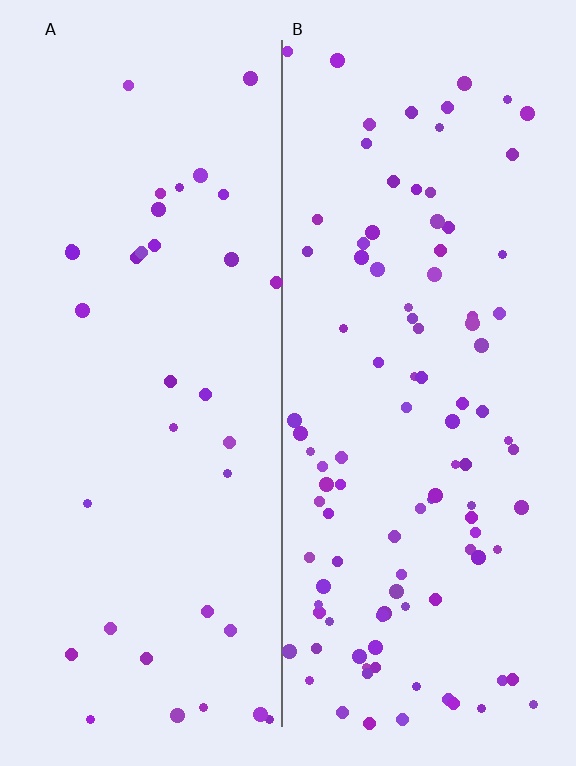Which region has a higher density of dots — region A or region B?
B (the right).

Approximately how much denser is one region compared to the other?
Approximately 2.9× — region B over region A.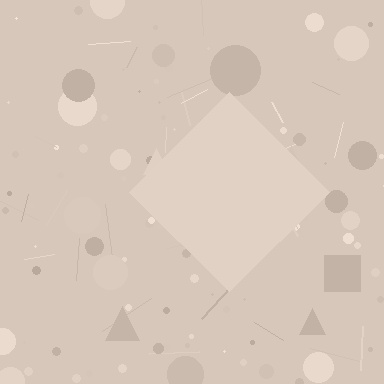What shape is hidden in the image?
A diamond is hidden in the image.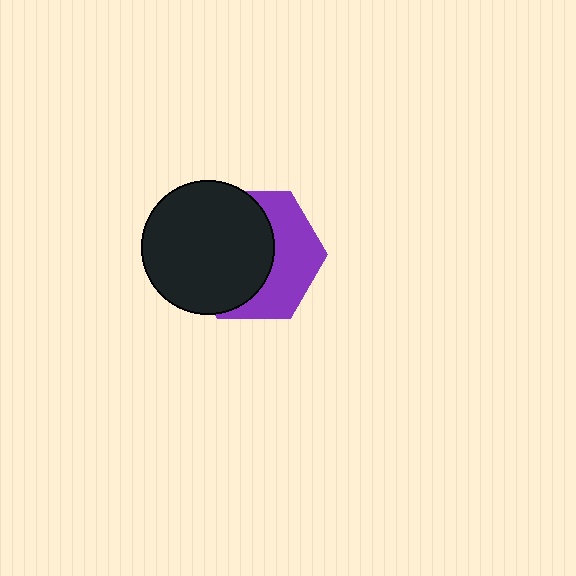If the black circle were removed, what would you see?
You would see the complete purple hexagon.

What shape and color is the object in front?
The object in front is a black circle.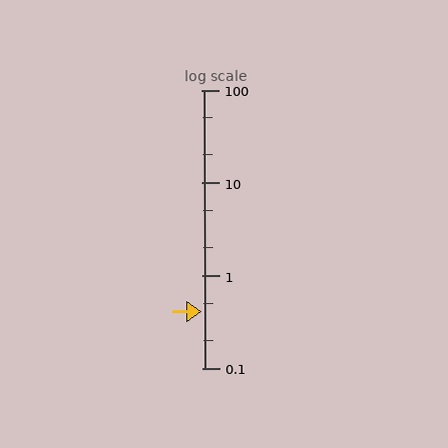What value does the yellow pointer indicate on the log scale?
The pointer indicates approximately 0.41.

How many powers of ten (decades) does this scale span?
The scale spans 3 decades, from 0.1 to 100.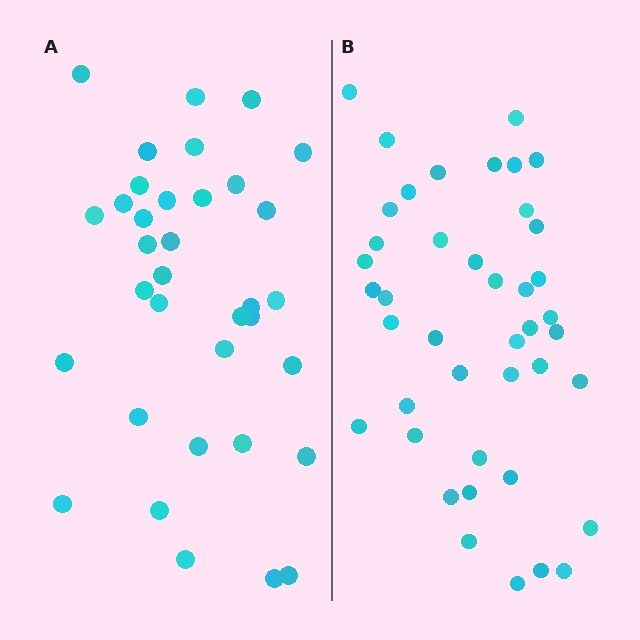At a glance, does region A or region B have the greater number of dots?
Region B (the right region) has more dots.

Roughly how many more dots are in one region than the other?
Region B has roughly 8 or so more dots than region A.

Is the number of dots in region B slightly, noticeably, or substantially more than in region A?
Region B has only slightly more — the two regions are fairly close. The ratio is roughly 1.2 to 1.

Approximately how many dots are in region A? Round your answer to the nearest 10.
About 40 dots. (The exact count is 35, which rounds to 40.)